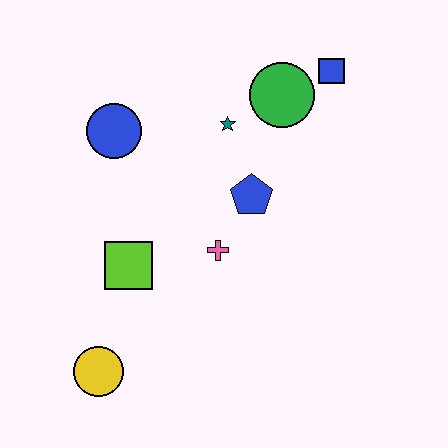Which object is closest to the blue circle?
The teal star is closest to the blue circle.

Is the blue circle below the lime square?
No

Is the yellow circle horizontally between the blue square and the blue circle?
No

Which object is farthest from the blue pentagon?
The yellow circle is farthest from the blue pentagon.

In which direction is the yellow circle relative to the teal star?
The yellow circle is below the teal star.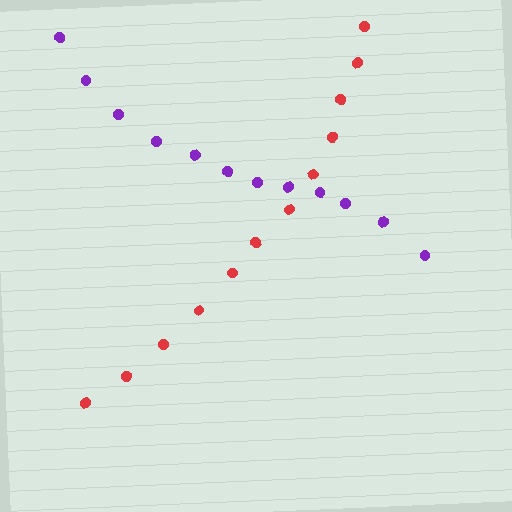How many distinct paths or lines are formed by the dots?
There are 2 distinct paths.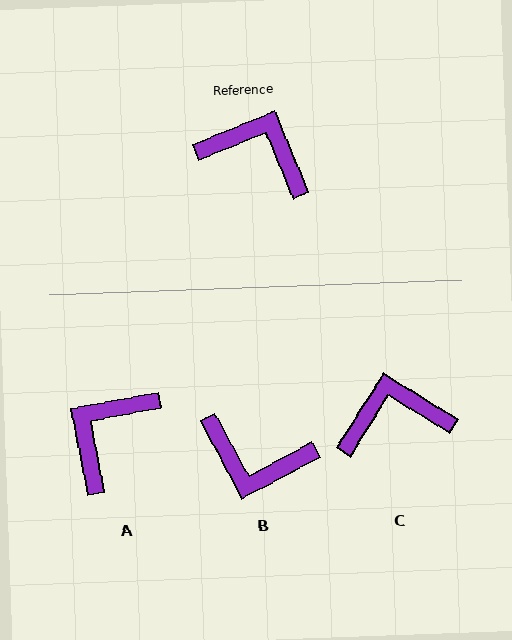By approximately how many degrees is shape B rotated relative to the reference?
Approximately 174 degrees clockwise.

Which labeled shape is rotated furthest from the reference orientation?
B, about 174 degrees away.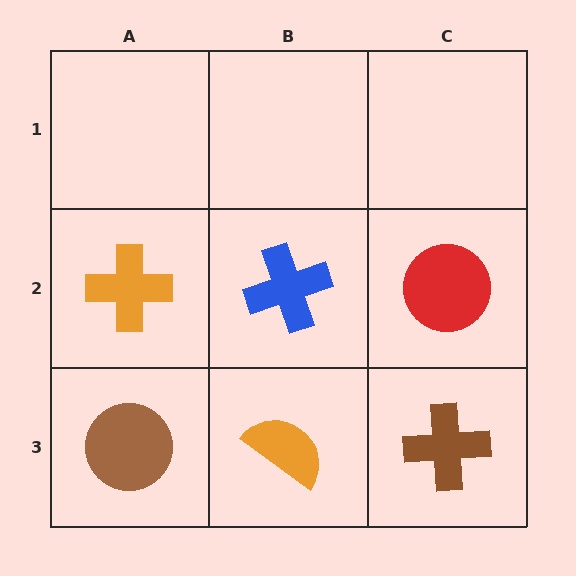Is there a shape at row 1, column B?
No, that cell is empty.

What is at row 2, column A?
An orange cross.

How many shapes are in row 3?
3 shapes.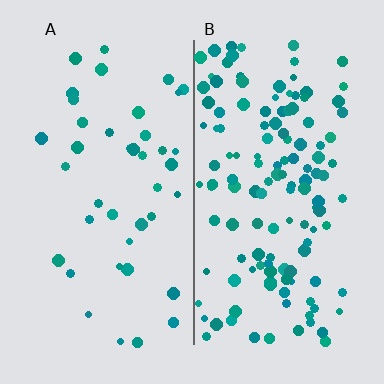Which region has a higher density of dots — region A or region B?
B (the right).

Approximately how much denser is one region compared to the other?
Approximately 3.3× — region B over region A.